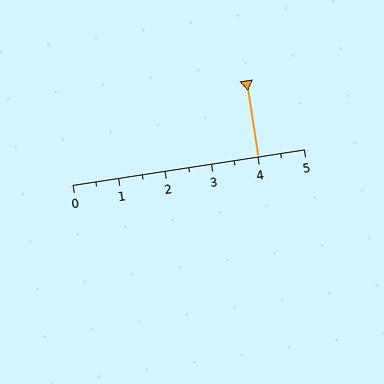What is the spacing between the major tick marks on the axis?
The major ticks are spaced 1 apart.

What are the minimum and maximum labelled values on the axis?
The axis runs from 0 to 5.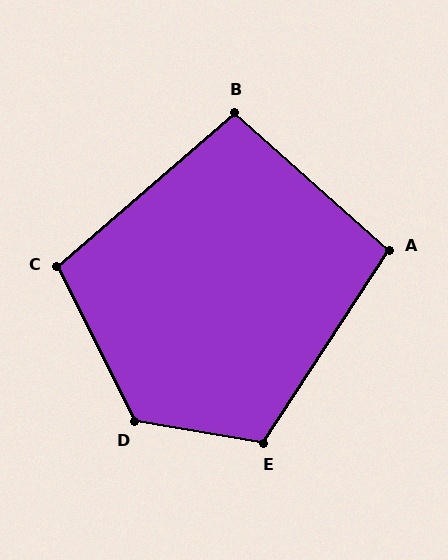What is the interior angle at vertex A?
Approximately 99 degrees (obtuse).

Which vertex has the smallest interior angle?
B, at approximately 97 degrees.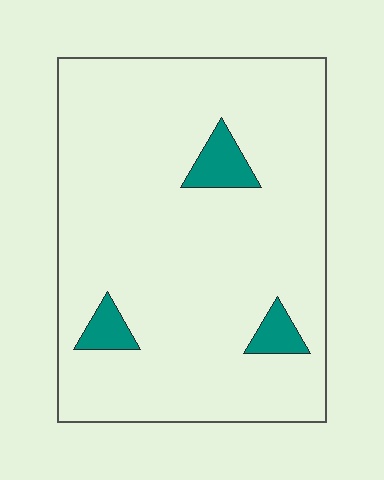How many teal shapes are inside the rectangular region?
3.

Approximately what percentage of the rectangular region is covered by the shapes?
Approximately 5%.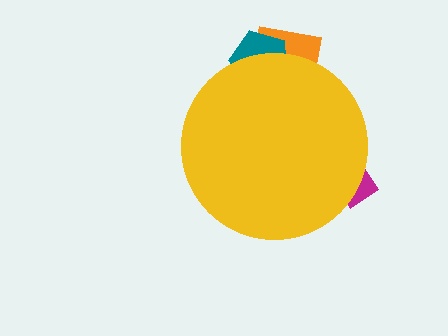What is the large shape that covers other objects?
A yellow circle.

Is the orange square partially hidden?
Yes, the orange square is partially hidden behind the yellow circle.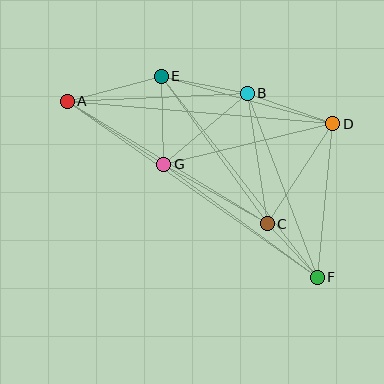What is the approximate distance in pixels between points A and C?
The distance between A and C is approximately 235 pixels.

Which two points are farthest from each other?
Points A and F are farthest from each other.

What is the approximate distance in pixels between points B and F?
The distance between B and F is approximately 197 pixels.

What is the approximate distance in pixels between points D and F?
The distance between D and F is approximately 154 pixels.